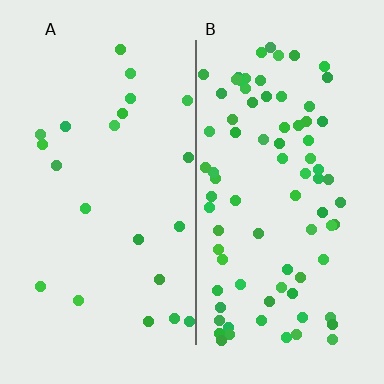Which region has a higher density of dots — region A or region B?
B (the right).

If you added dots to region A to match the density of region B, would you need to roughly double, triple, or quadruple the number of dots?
Approximately quadruple.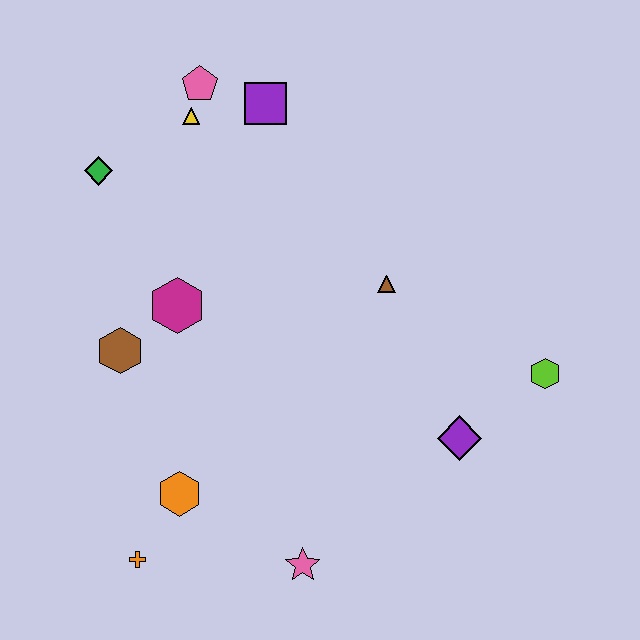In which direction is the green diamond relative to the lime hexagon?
The green diamond is to the left of the lime hexagon.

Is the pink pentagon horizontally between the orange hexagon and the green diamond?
No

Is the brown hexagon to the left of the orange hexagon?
Yes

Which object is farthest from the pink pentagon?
The pink star is farthest from the pink pentagon.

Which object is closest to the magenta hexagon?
The brown hexagon is closest to the magenta hexagon.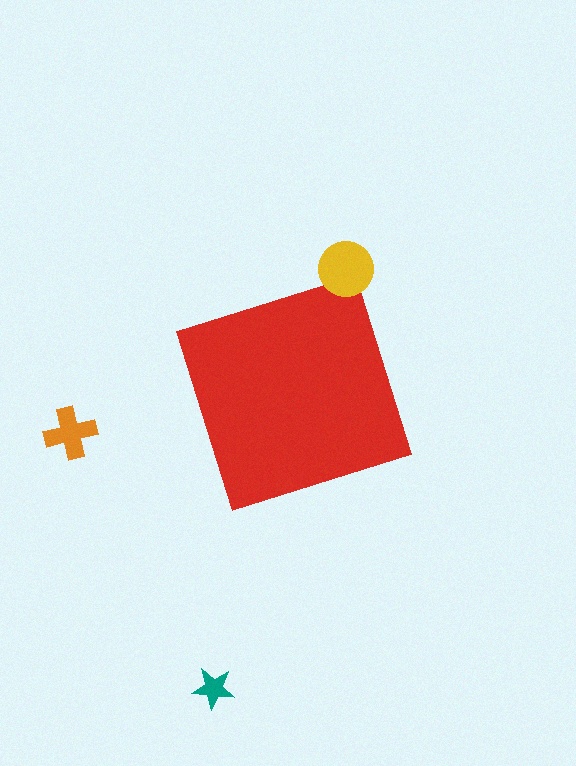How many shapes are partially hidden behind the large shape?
0 shapes are partially hidden.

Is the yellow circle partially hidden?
No, the yellow circle is fully visible.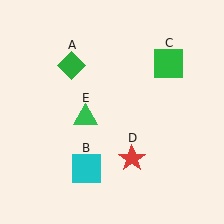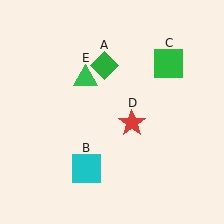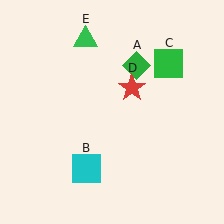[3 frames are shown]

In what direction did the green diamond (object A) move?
The green diamond (object A) moved right.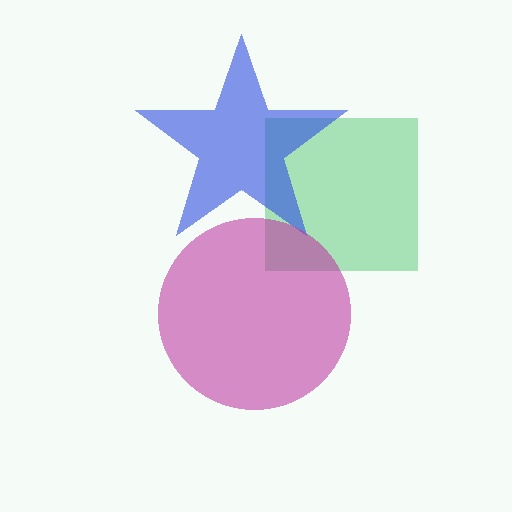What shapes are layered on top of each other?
The layered shapes are: a green square, a blue star, a magenta circle.